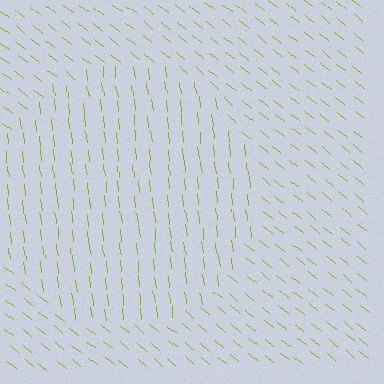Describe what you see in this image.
The image is filled with small lime line segments. A circle region in the image has lines oriented differently from the surrounding lines, creating a visible texture boundary.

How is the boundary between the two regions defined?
The boundary is defined purely by a change in line orientation (approximately 45 degrees difference). All lines are the same color and thickness.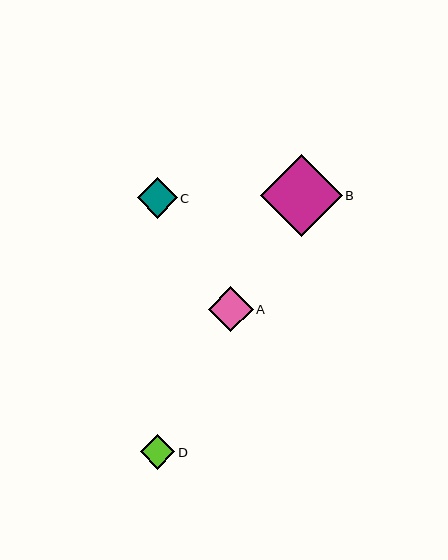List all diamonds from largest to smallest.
From largest to smallest: B, A, C, D.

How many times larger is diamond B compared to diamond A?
Diamond B is approximately 1.8 times the size of diamond A.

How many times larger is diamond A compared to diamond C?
Diamond A is approximately 1.1 times the size of diamond C.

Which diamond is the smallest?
Diamond D is the smallest with a size of approximately 35 pixels.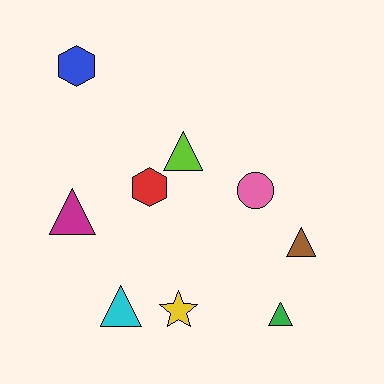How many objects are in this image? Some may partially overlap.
There are 9 objects.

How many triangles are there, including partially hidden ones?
There are 5 triangles.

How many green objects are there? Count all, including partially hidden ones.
There is 1 green object.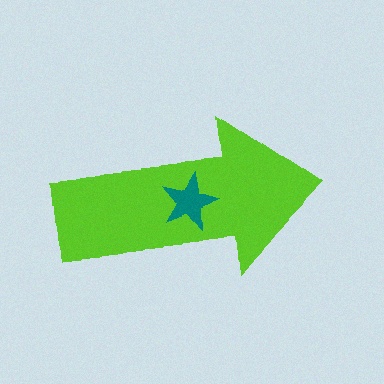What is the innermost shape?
The teal star.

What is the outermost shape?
The lime arrow.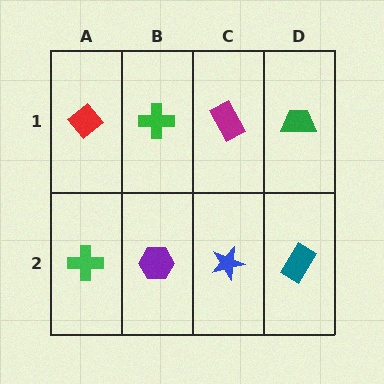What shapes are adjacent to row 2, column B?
A green cross (row 1, column B), a green cross (row 2, column A), a blue star (row 2, column C).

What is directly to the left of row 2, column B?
A green cross.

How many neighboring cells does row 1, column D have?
2.